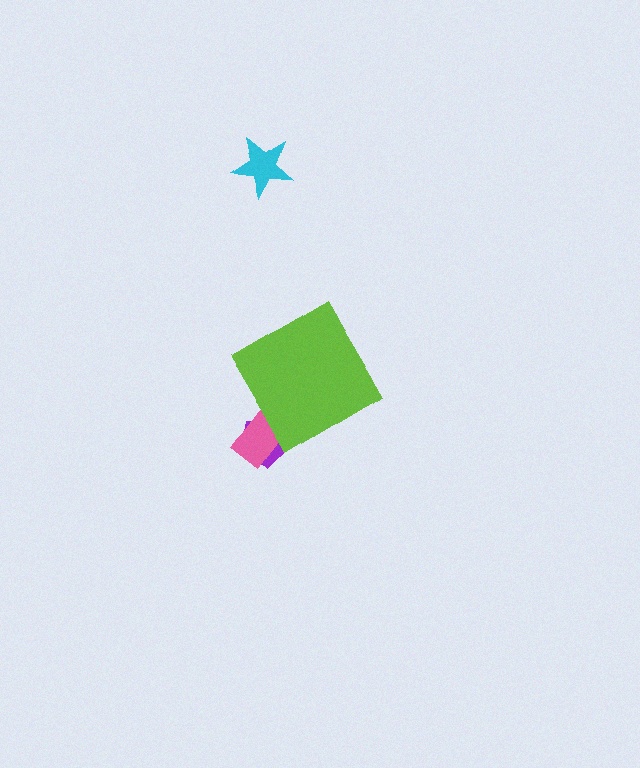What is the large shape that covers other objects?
A lime diamond.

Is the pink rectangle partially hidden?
Yes, the pink rectangle is partially hidden behind the lime diamond.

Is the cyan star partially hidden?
No, the cyan star is fully visible.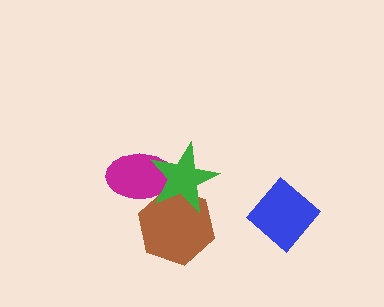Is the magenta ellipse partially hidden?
Yes, it is partially covered by another shape.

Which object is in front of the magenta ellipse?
The green star is in front of the magenta ellipse.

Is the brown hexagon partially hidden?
Yes, it is partially covered by another shape.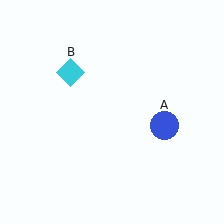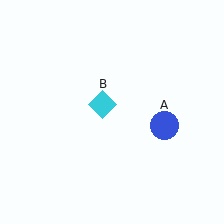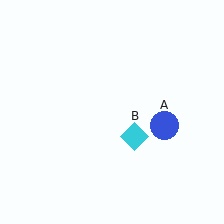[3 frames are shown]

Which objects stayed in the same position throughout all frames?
Blue circle (object A) remained stationary.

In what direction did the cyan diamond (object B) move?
The cyan diamond (object B) moved down and to the right.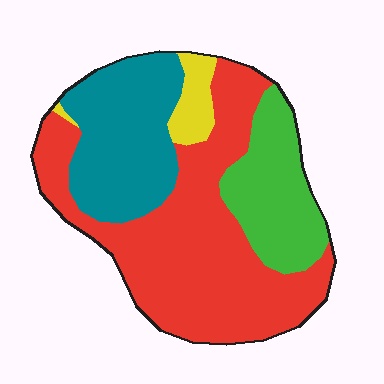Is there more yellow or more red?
Red.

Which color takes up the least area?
Yellow, at roughly 5%.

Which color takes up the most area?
Red, at roughly 50%.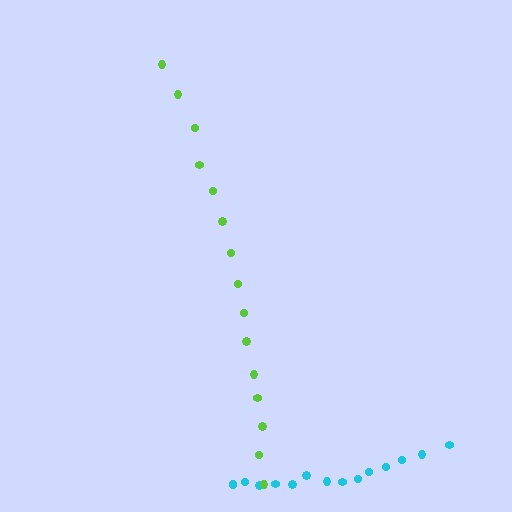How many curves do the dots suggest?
There are 2 distinct paths.